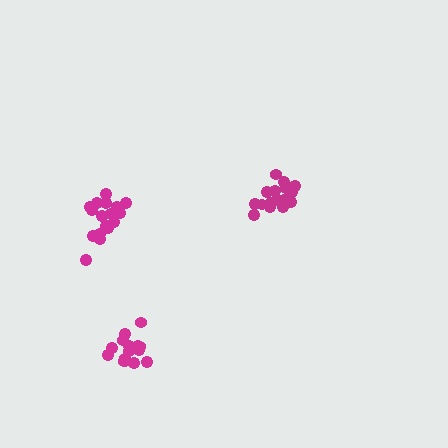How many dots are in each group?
Group 1: 18 dots, Group 2: 18 dots, Group 3: 15 dots (51 total).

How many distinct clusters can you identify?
There are 3 distinct clusters.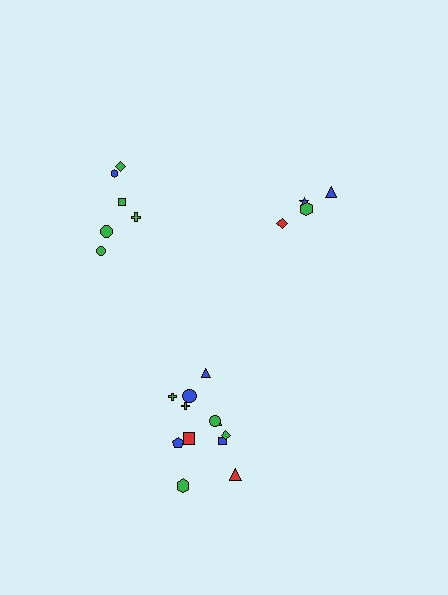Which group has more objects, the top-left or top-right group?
The top-left group.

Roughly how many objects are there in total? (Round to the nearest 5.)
Roughly 20 objects in total.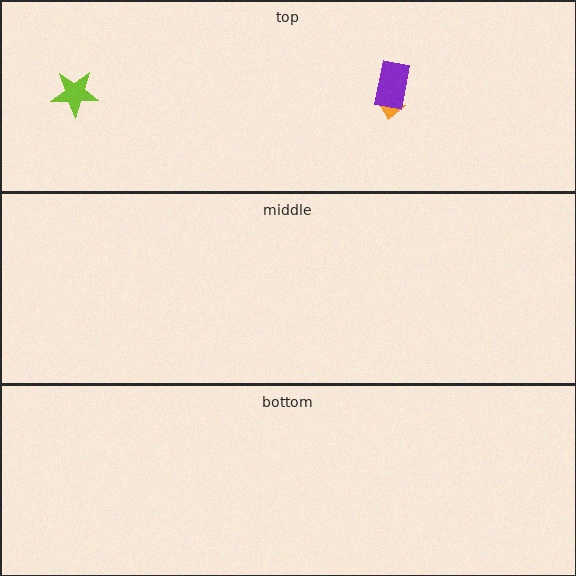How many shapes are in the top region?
3.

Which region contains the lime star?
The top region.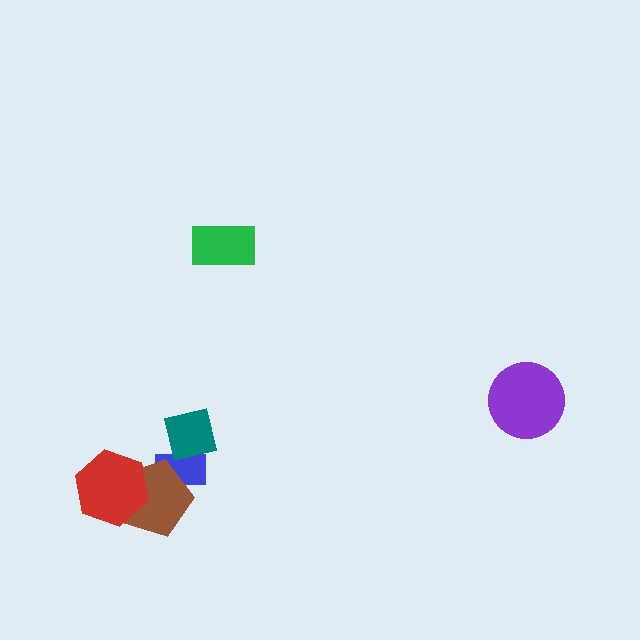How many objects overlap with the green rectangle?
0 objects overlap with the green rectangle.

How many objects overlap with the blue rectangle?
2 objects overlap with the blue rectangle.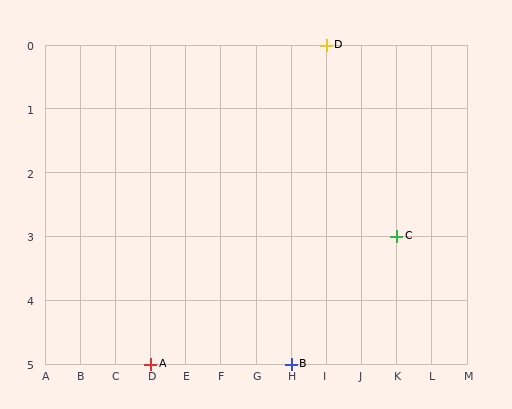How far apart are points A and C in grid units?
Points A and C are 7 columns and 2 rows apart (about 7.3 grid units diagonally).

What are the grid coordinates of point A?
Point A is at grid coordinates (D, 5).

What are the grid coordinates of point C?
Point C is at grid coordinates (K, 3).